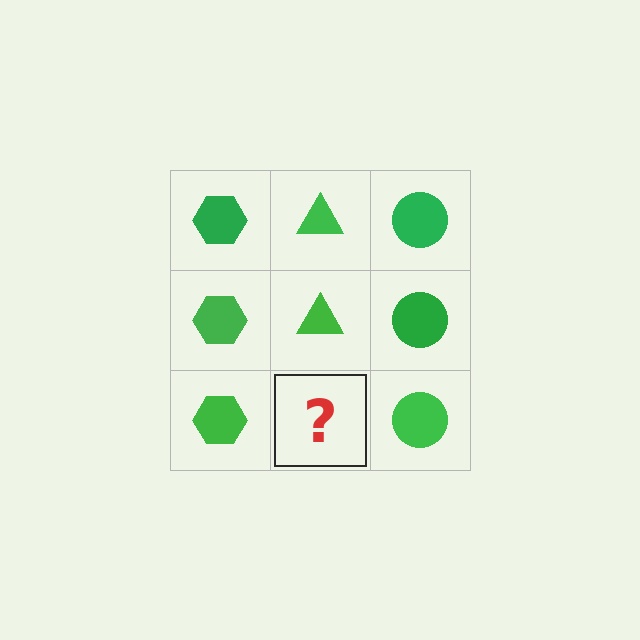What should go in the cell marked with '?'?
The missing cell should contain a green triangle.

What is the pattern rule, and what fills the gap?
The rule is that each column has a consistent shape. The gap should be filled with a green triangle.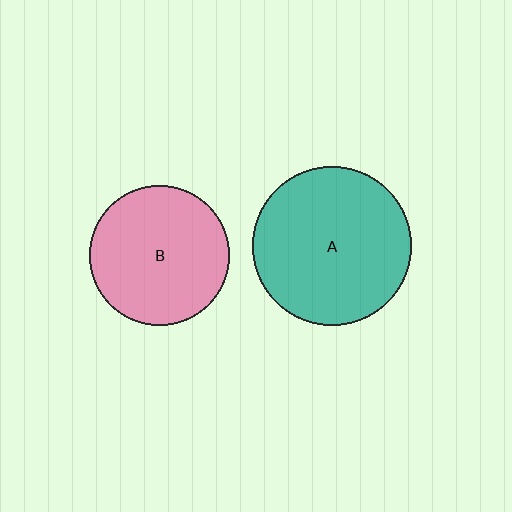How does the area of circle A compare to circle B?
Approximately 1.3 times.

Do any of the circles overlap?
No, none of the circles overlap.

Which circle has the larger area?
Circle A (teal).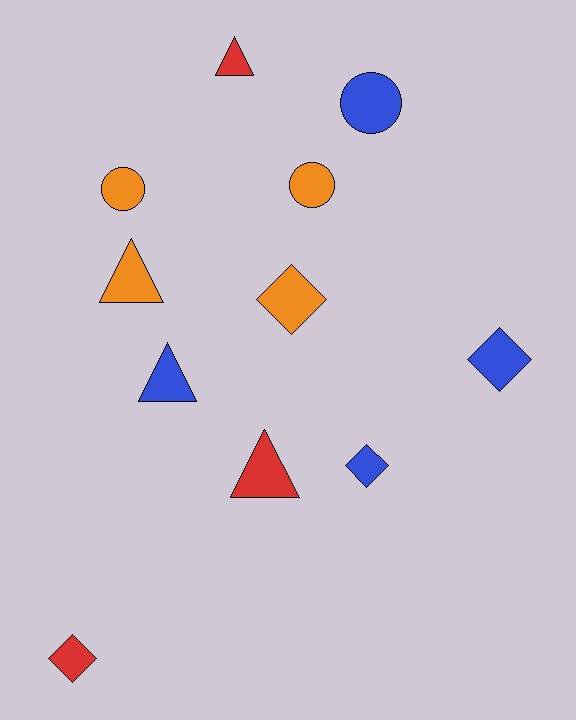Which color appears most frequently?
Blue, with 4 objects.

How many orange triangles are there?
There is 1 orange triangle.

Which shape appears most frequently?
Triangle, with 4 objects.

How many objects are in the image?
There are 11 objects.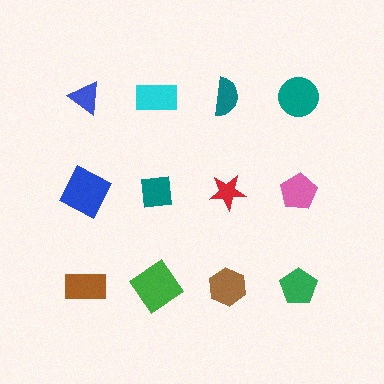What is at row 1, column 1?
A blue triangle.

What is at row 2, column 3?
A red star.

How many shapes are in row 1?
4 shapes.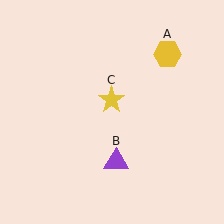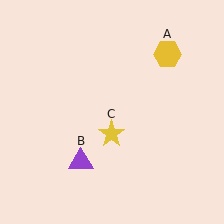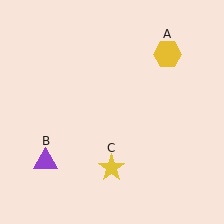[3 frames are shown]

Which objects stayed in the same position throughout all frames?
Yellow hexagon (object A) remained stationary.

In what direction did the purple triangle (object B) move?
The purple triangle (object B) moved left.